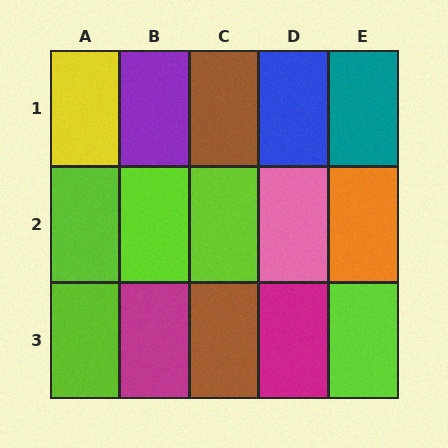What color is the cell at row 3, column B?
Magenta.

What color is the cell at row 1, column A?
Yellow.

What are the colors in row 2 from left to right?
Lime, lime, lime, pink, orange.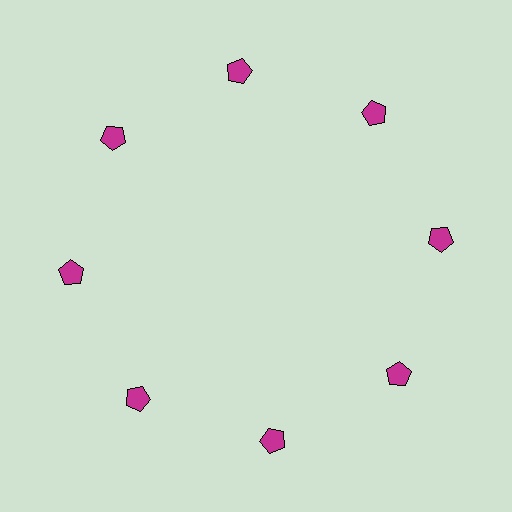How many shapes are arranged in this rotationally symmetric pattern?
There are 8 shapes, arranged in 8 groups of 1.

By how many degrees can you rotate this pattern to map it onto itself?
The pattern maps onto itself every 45 degrees of rotation.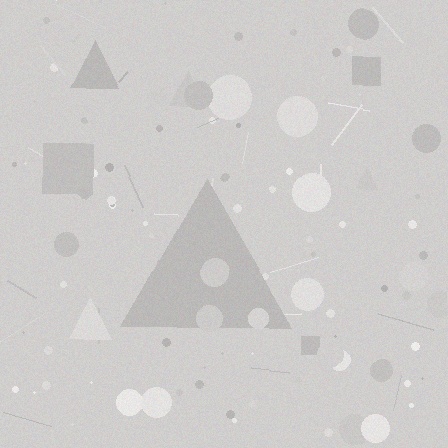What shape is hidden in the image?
A triangle is hidden in the image.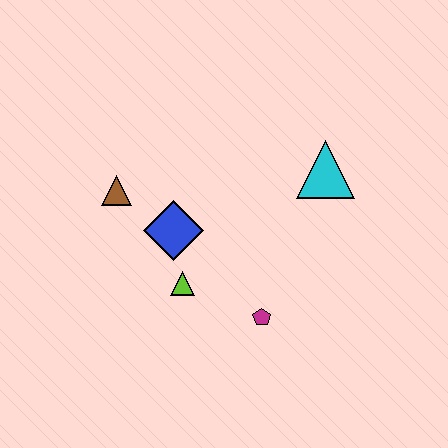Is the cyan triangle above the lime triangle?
Yes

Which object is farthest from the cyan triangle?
The brown triangle is farthest from the cyan triangle.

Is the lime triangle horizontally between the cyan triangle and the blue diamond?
Yes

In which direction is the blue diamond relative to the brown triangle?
The blue diamond is to the right of the brown triangle.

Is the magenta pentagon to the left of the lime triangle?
No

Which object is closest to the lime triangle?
The blue diamond is closest to the lime triangle.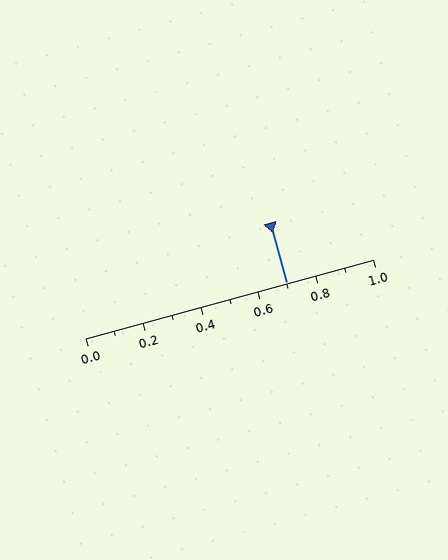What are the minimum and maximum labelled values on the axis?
The axis runs from 0.0 to 1.0.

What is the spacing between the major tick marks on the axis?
The major ticks are spaced 0.2 apart.